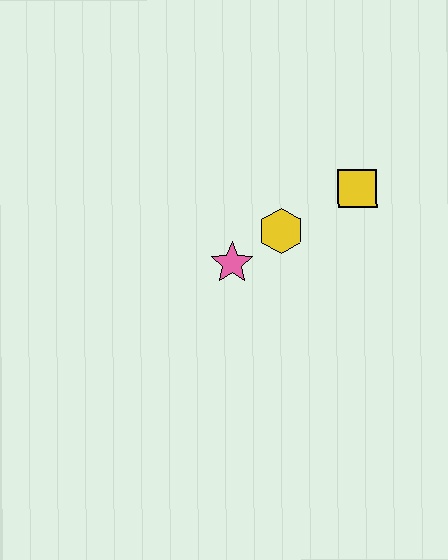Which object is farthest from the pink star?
The yellow square is farthest from the pink star.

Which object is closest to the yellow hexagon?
The pink star is closest to the yellow hexagon.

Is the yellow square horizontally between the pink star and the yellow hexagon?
No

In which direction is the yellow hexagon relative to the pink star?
The yellow hexagon is to the right of the pink star.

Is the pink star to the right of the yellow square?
No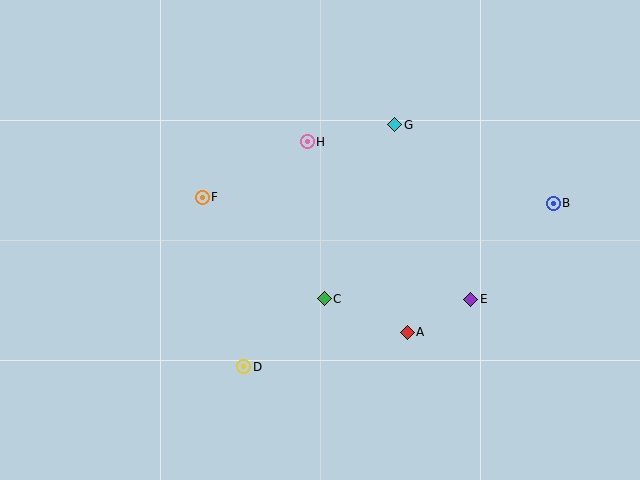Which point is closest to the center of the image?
Point C at (324, 299) is closest to the center.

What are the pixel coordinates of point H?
Point H is at (307, 142).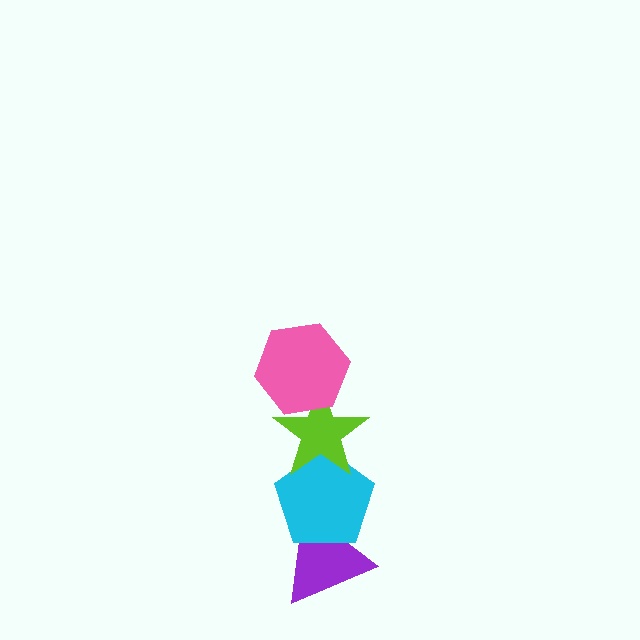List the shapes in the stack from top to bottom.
From top to bottom: the pink hexagon, the lime star, the cyan pentagon, the purple triangle.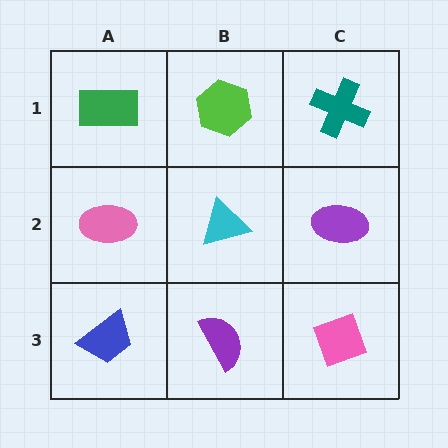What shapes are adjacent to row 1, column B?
A cyan triangle (row 2, column B), a green rectangle (row 1, column A), a teal cross (row 1, column C).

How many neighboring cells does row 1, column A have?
2.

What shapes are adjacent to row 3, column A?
A pink ellipse (row 2, column A), a purple semicircle (row 3, column B).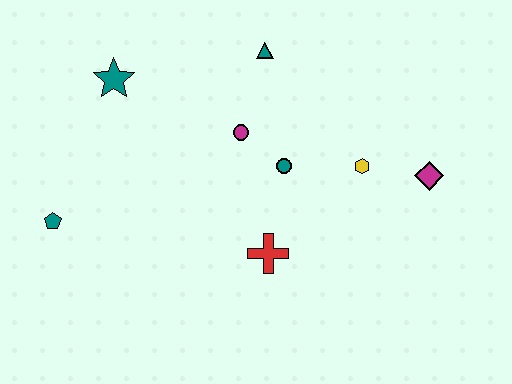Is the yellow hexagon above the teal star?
No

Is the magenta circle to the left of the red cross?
Yes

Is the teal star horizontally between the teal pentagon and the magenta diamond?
Yes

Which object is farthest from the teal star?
The magenta diamond is farthest from the teal star.